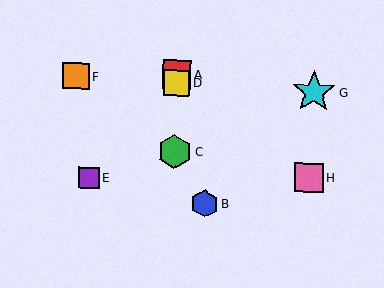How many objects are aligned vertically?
3 objects (A, C, D) are aligned vertically.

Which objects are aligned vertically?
Objects A, C, D are aligned vertically.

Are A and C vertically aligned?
Yes, both are at x≈177.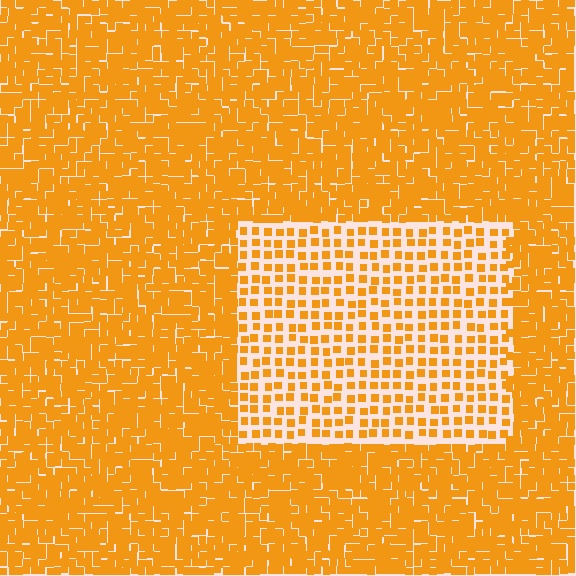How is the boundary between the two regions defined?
The boundary is defined by a change in element density (approximately 2.4x ratio). All elements are the same color, size, and shape.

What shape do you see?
I see a rectangle.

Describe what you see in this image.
The image contains small orange elements arranged at two different densities. A rectangle-shaped region is visible where the elements are less densely packed than the surrounding area.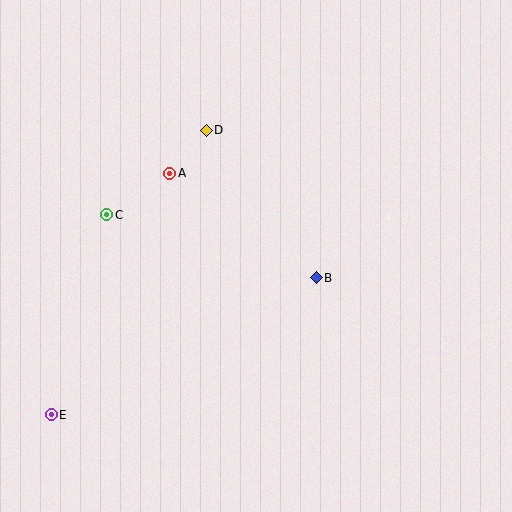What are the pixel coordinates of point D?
Point D is at (206, 130).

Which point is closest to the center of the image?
Point B at (316, 278) is closest to the center.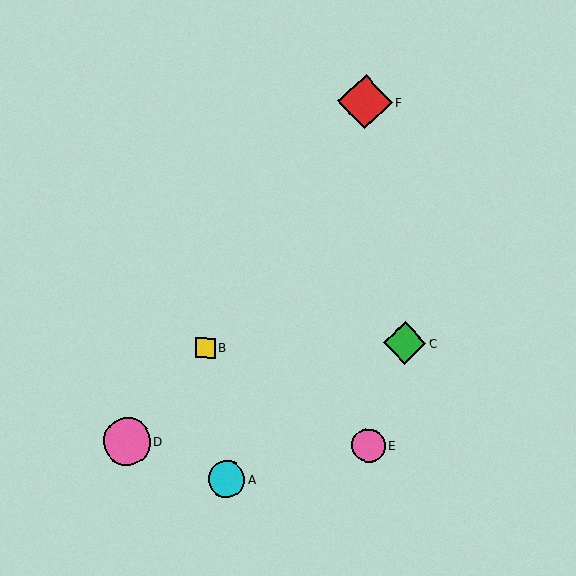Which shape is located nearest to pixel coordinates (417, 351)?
The green diamond (labeled C) at (405, 343) is nearest to that location.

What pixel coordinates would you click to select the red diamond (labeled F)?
Click at (365, 102) to select the red diamond F.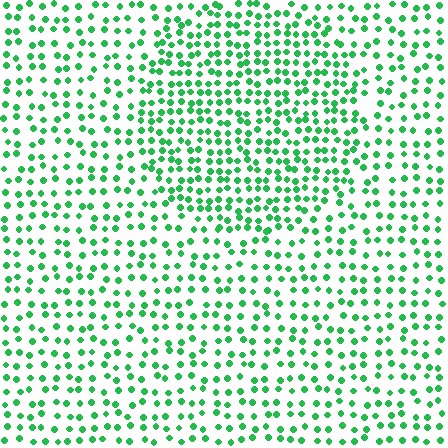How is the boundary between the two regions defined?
The boundary is defined by a change in element density (approximately 1.6x ratio). All elements are the same color, size, and shape.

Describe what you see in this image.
The image contains small green elements arranged at two different densities. A circle-shaped region is visible where the elements are more densely packed than the surrounding area.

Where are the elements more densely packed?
The elements are more densely packed inside the circle boundary.